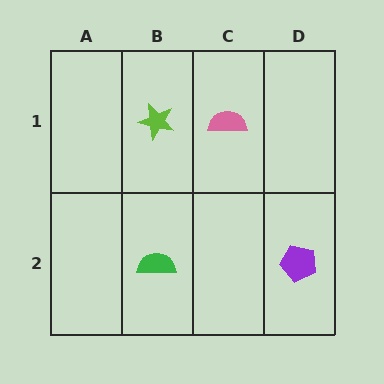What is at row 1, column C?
A pink semicircle.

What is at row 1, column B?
A lime star.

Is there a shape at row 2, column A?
No, that cell is empty.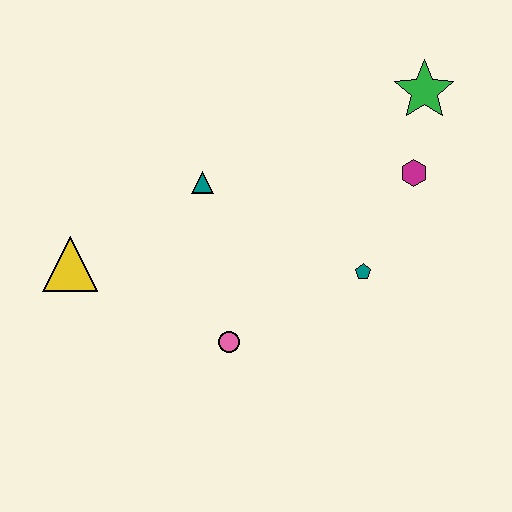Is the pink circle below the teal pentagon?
Yes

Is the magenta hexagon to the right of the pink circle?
Yes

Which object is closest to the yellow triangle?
The teal triangle is closest to the yellow triangle.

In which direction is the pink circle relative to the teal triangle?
The pink circle is below the teal triangle.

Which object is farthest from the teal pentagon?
The yellow triangle is farthest from the teal pentagon.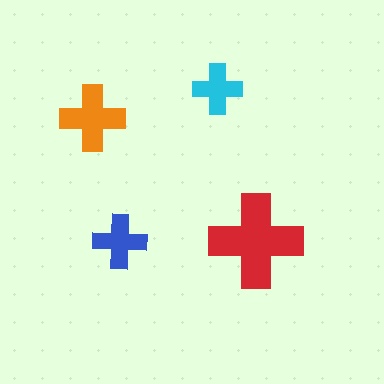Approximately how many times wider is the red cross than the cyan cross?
About 2 times wider.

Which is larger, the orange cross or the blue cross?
The orange one.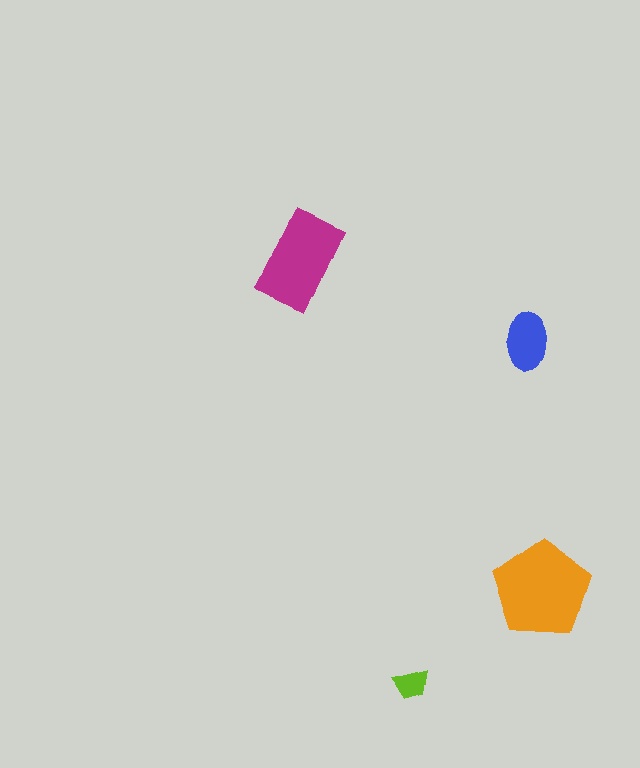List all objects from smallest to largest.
The lime trapezoid, the blue ellipse, the magenta rectangle, the orange pentagon.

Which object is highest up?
The magenta rectangle is topmost.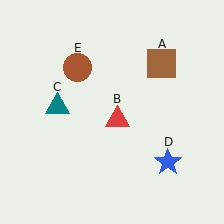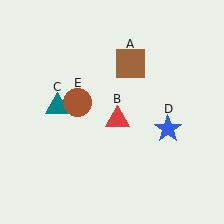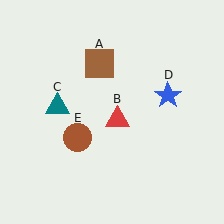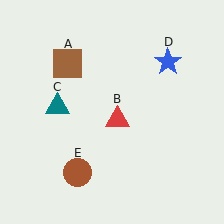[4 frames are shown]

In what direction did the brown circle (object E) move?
The brown circle (object E) moved down.